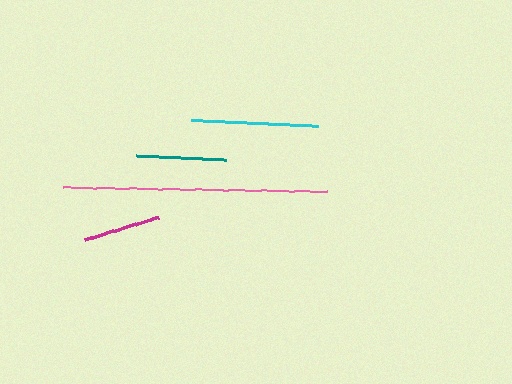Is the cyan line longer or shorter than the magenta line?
The cyan line is longer than the magenta line.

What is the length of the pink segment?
The pink segment is approximately 265 pixels long.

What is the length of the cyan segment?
The cyan segment is approximately 127 pixels long.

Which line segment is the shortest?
The magenta line is the shortest at approximately 77 pixels.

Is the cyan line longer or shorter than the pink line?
The pink line is longer than the cyan line.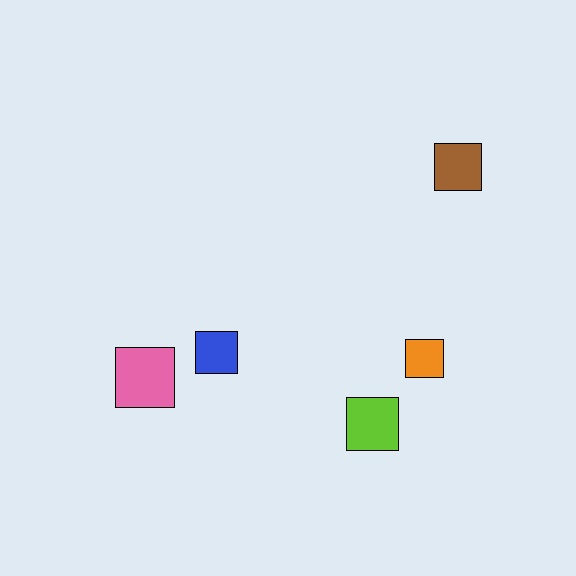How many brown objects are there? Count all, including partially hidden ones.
There is 1 brown object.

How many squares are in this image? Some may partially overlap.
There are 5 squares.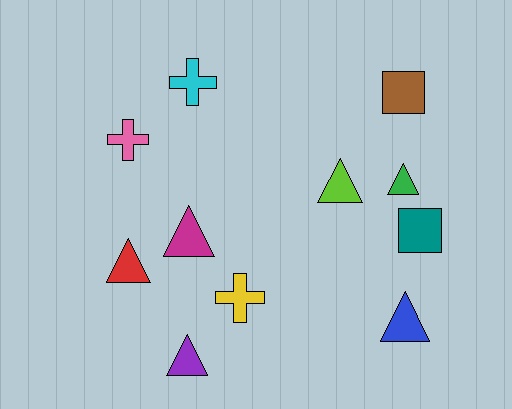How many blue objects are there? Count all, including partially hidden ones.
There is 1 blue object.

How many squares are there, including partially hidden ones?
There are 2 squares.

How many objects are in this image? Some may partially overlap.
There are 11 objects.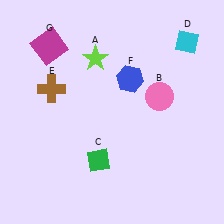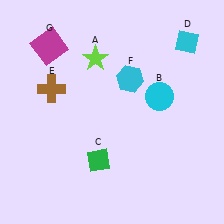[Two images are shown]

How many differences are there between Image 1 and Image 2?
There are 2 differences between the two images.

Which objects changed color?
B changed from pink to cyan. F changed from blue to cyan.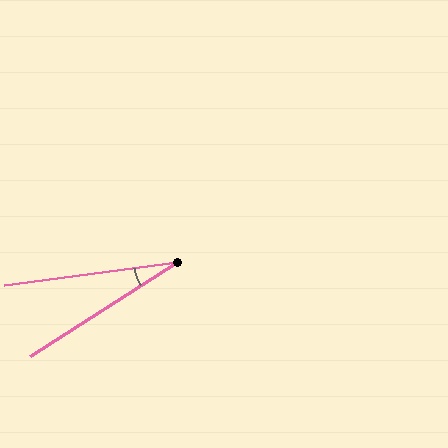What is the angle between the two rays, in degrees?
Approximately 25 degrees.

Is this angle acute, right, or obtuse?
It is acute.